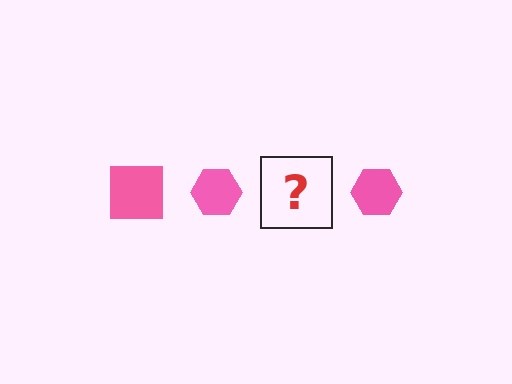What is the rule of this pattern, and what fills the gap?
The rule is that the pattern cycles through square, hexagon shapes in pink. The gap should be filled with a pink square.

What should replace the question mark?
The question mark should be replaced with a pink square.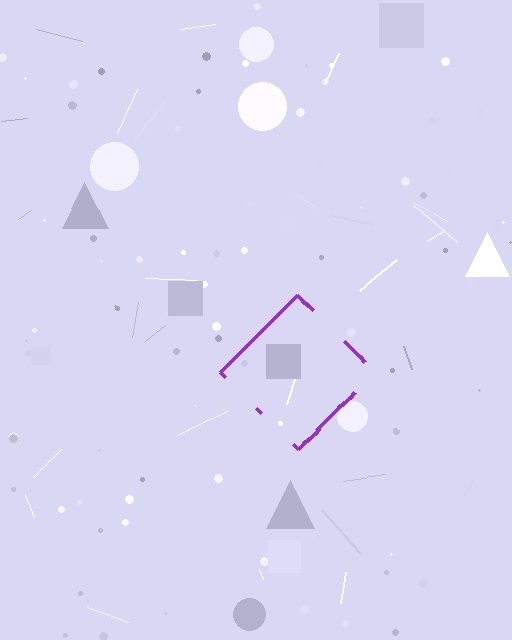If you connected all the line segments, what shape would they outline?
They would outline a diamond.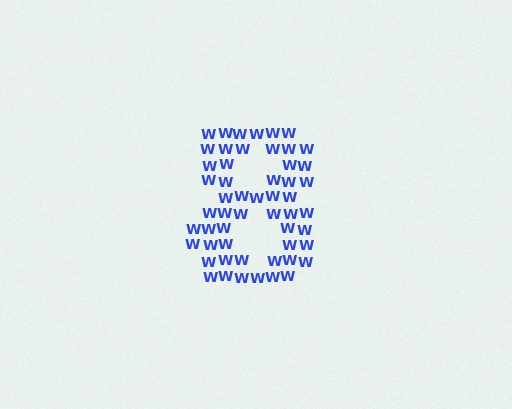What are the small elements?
The small elements are letter W's.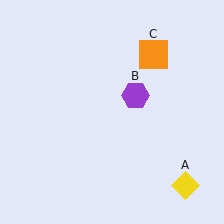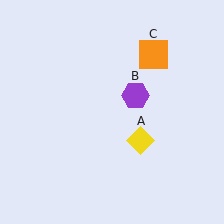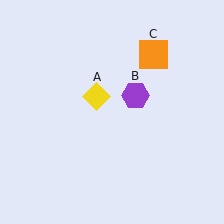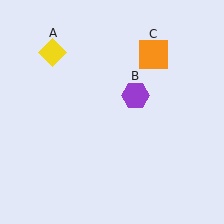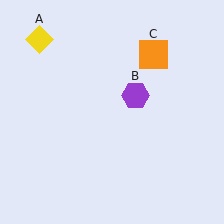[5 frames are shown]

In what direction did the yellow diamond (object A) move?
The yellow diamond (object A) moved up and to the left.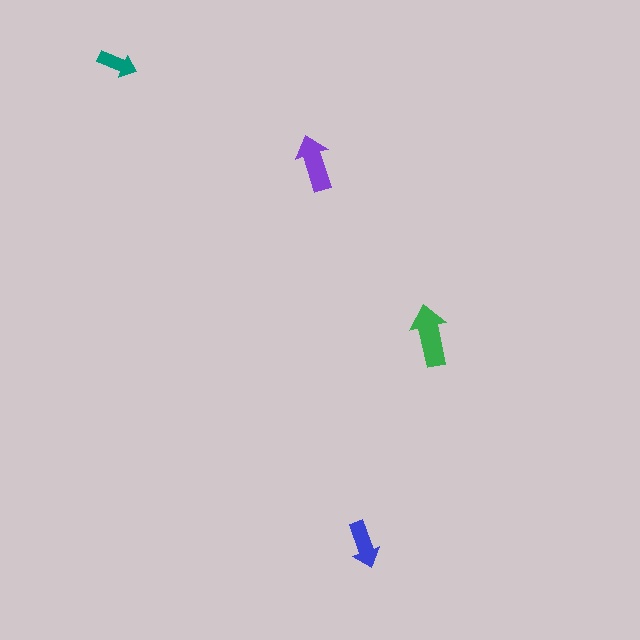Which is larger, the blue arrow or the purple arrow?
The purple one.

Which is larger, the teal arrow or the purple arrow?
The purple one.